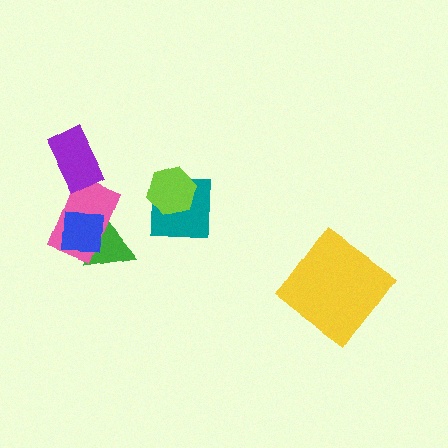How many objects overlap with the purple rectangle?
1 object overlaps with the purple rectangle.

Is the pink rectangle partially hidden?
Yes, it is partially covered by another shape.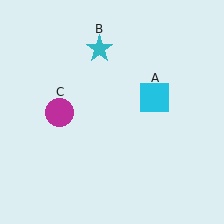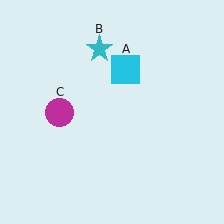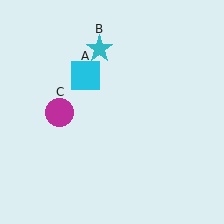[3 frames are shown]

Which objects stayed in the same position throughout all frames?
Cyan star (object B) and magenta circle (object C) remained stationary.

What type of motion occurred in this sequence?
The cyan square (object A) rotated counterclockwise around the center of the scene.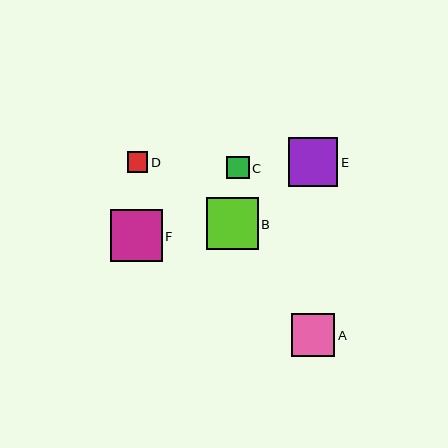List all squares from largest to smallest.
From largest to smallest: F, B, E, A, C, D.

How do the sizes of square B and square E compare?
Square B and square E are approximately the same size.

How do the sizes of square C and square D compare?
Square C and square D are approximately the same size.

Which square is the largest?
Square F is the largest with a size of approximately 52 pixels.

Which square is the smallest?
Square D is the smallest with a size of approximately 21 pixels.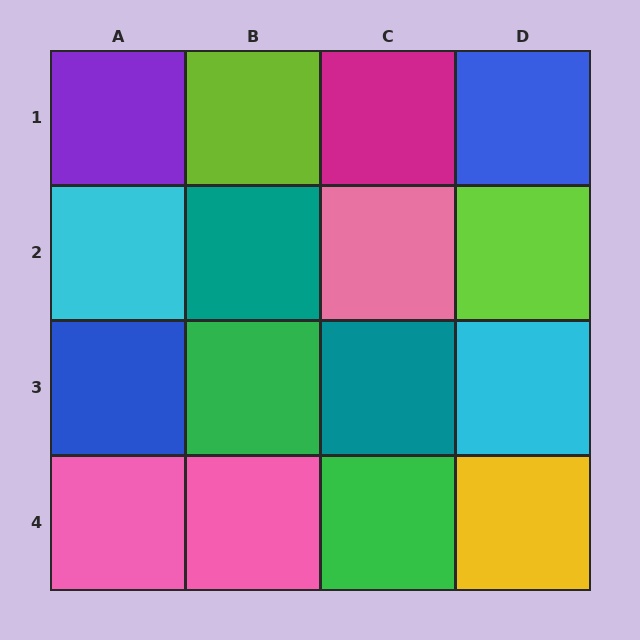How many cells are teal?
2 cells are teal.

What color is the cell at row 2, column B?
Teal.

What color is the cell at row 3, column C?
Teal.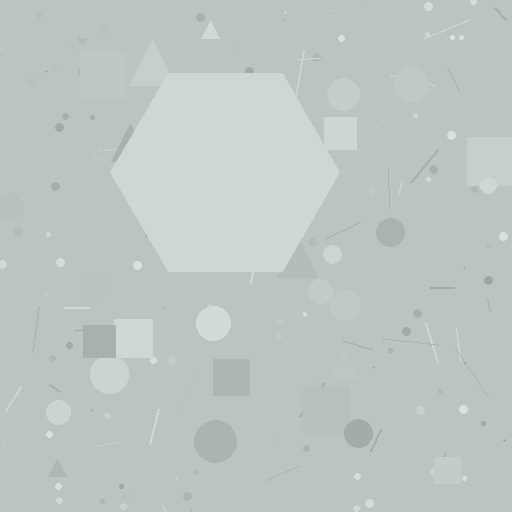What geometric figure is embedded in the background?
A hexagon is embedded in the background.